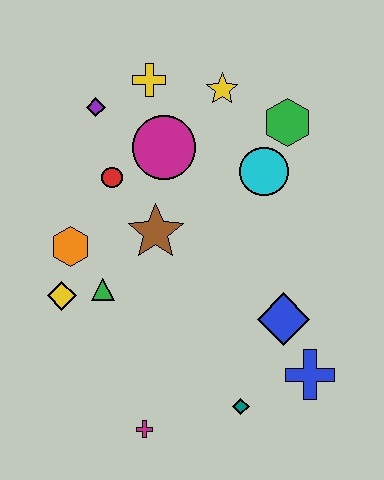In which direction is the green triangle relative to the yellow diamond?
The green triangle is to the right of the yellow diamond.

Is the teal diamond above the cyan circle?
No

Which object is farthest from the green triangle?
The green hexagon is farthest from the green triangle.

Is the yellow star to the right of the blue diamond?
No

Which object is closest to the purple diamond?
The yellow cross is closest to the purple diamond.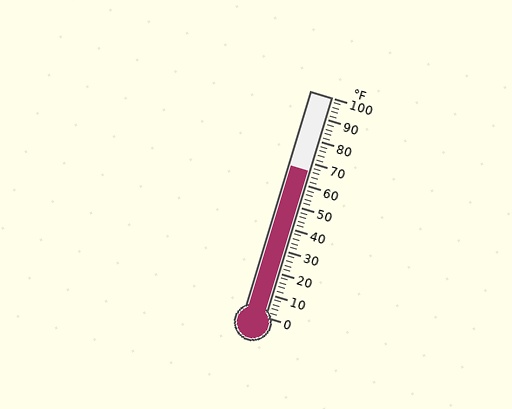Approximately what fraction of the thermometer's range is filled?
The thermometer is filled to approximately 65% of its range.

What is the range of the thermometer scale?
The thermometer scale ranges from 0°F to 100°F.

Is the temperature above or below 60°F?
The temperature is above 60°F.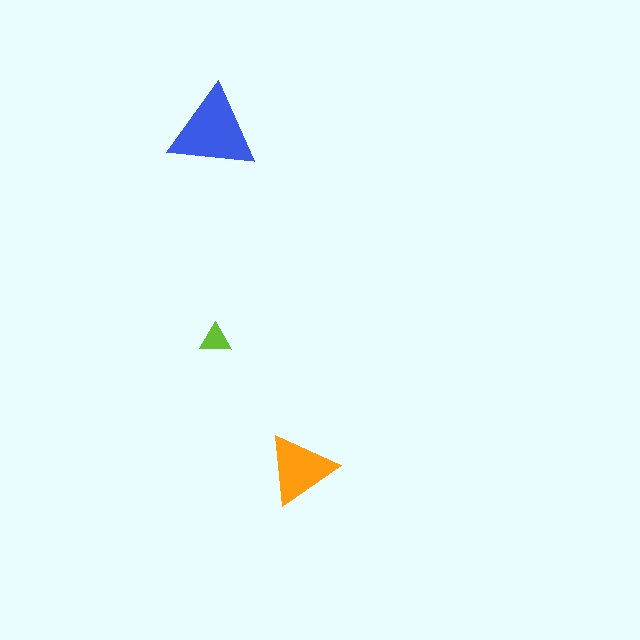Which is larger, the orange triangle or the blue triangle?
The blue one.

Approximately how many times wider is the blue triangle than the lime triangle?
About 2.5 times wider.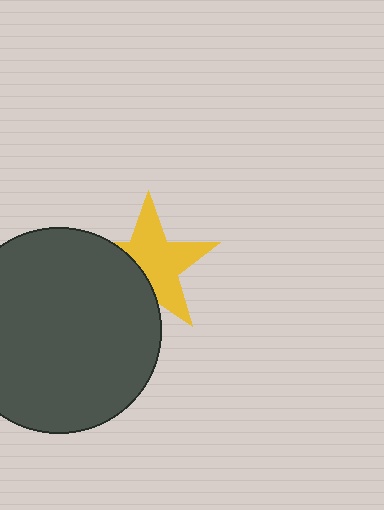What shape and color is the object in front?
The object in front is a dark gray circle.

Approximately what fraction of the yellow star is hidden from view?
Roughly 36% of the yellow star is hidden behind the dark gray circle.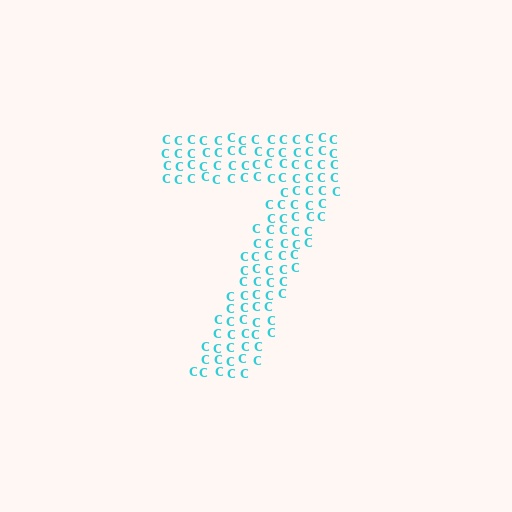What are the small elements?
The small elements are letter C's.